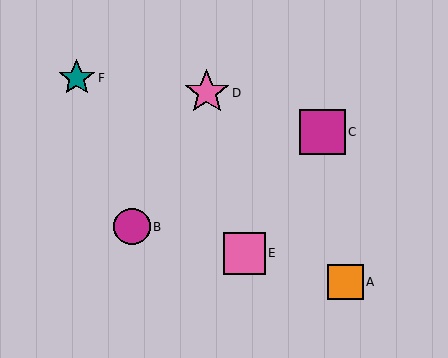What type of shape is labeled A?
Shape A is an orange square.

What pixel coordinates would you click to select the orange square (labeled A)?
Click at (345, 282) to select the orange square A.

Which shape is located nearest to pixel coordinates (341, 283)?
The orange square (labeled A) at (345, 282) is nearest to that location.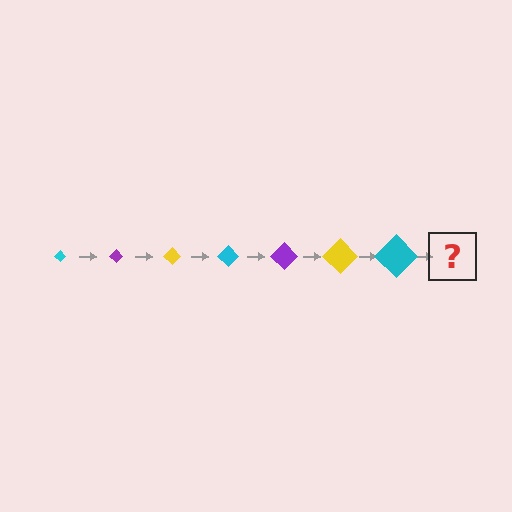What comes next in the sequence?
The next element should be a purple diamond, larger than the previous one.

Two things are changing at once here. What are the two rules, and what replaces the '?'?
The two rules are that the diamond grows larger each step and the color cycles through cyan, purple, and yellow. The '?' should be a purple diamond, larger than the previous one.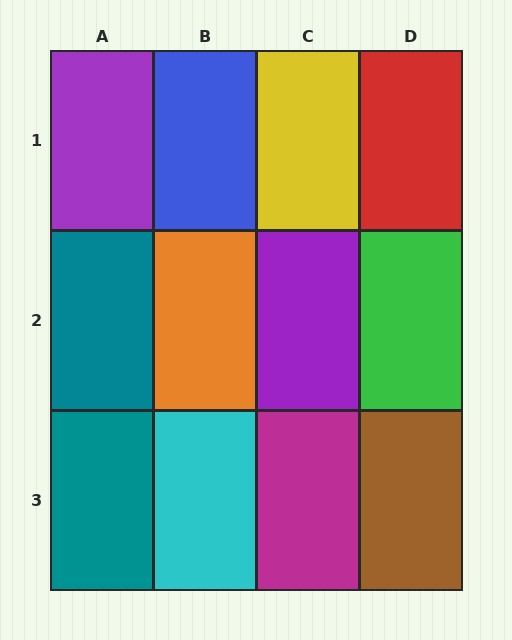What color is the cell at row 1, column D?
Red.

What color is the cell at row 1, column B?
Blue.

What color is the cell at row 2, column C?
Purple.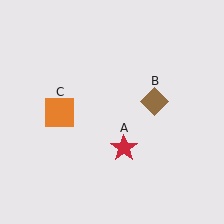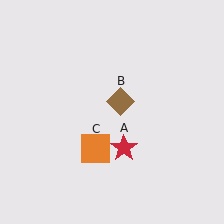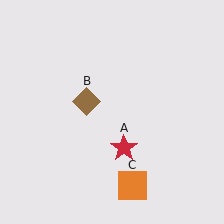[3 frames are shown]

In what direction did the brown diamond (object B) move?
The brown diamond (object B) moved left.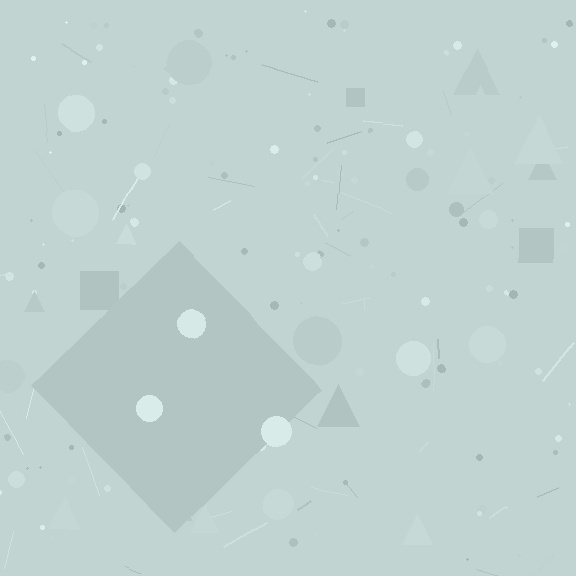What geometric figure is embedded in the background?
A diamond is embedded in the background.